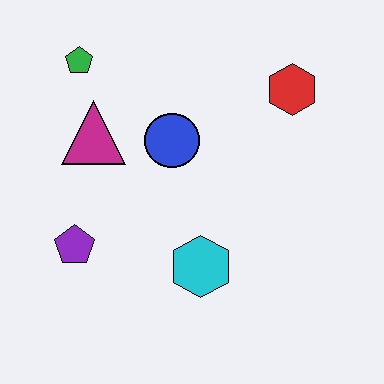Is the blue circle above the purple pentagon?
Yes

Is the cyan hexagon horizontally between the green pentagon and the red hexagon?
Yes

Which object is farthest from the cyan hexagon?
The green pentagon is farthest from the cyan hexagon.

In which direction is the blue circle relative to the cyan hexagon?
The blue circle is above the cyan hexagon.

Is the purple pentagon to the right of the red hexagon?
No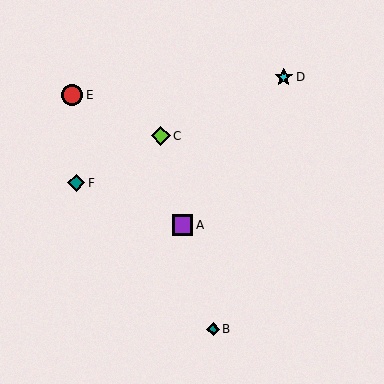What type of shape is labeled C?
Shape C is a lime diamond.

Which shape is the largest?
The purple square (labeled A) is the largest.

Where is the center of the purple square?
The center of the purple square is at (183, 225).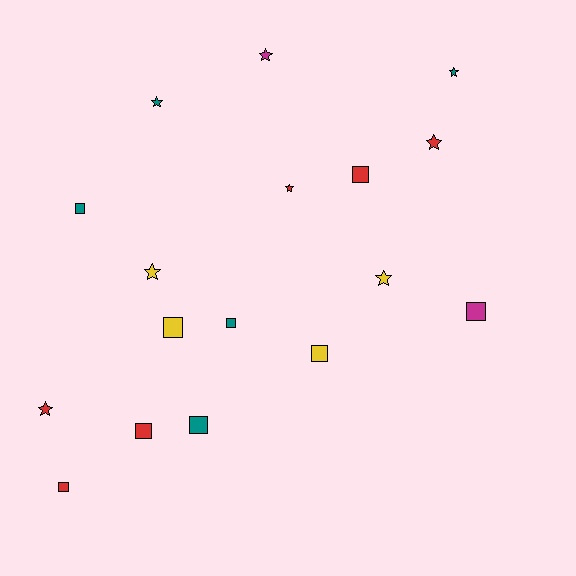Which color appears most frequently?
Red, with 6 objects.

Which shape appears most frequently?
Square, with 9 objects.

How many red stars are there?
There are 3 red stars.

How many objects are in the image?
There are 17 objects.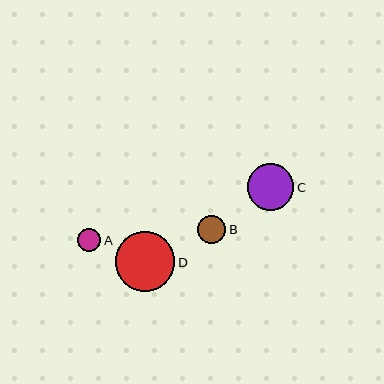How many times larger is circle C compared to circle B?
Circle C is approximately 1.6 times the size of circle B.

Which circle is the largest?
Circle D is the largest with a size of approximately 59 pixels.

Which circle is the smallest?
Circle A is the smallest with a size of approximately 23 pixels.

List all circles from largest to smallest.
From largest to smallest: D, C, B, A.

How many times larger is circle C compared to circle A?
Circle C is approximately 2.0 times the size of circle A.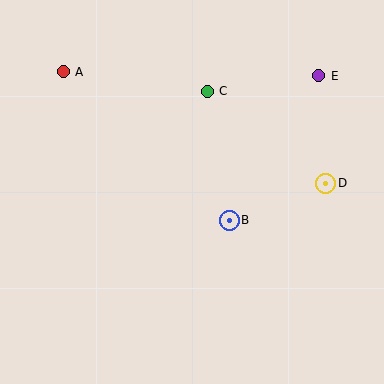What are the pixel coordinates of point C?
Point C is at (207, 91).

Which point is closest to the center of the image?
Point B at (229, 220) is closest to the center.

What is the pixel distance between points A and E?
The distance between A and E is 255 pixels.